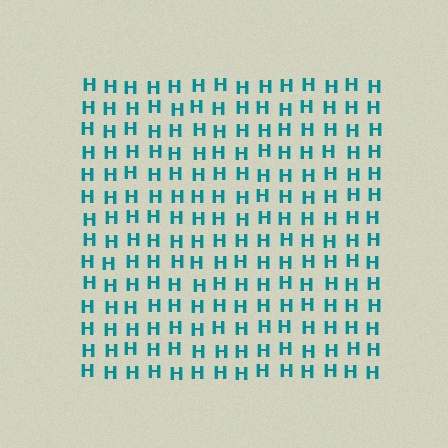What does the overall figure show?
The overall figure shows a square.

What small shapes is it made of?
It is made of small letter H's.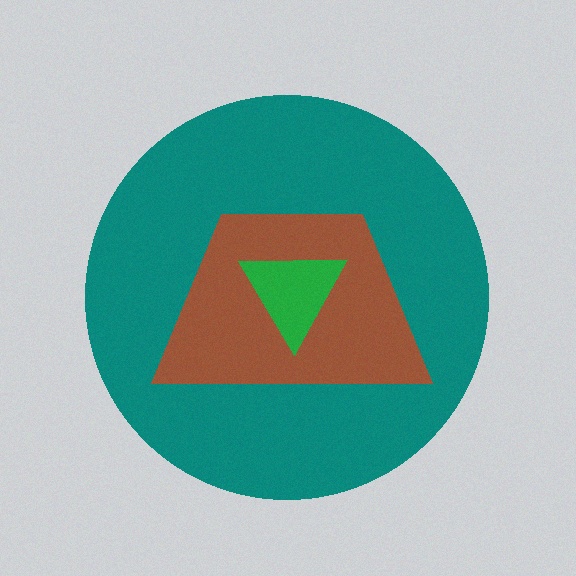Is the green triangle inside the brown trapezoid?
Yes.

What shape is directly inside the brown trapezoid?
The green triangle.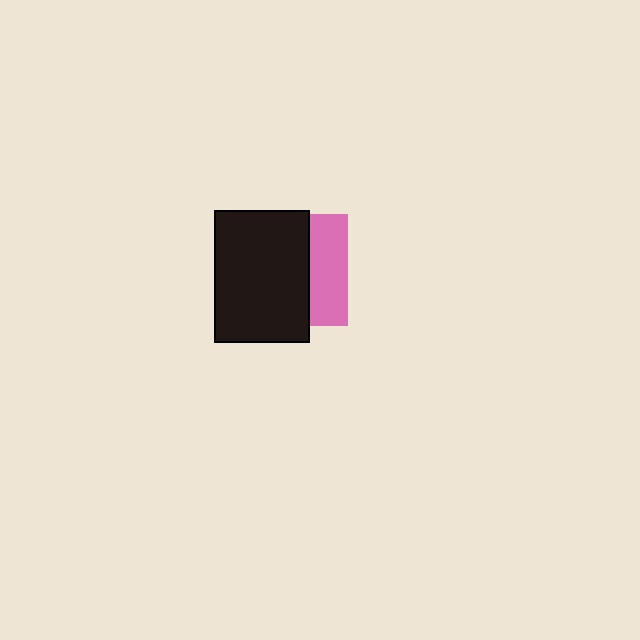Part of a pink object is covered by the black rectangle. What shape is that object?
It is a square.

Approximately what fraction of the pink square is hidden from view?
Roughly 66% of the pink square is hidden behind the black rectangle.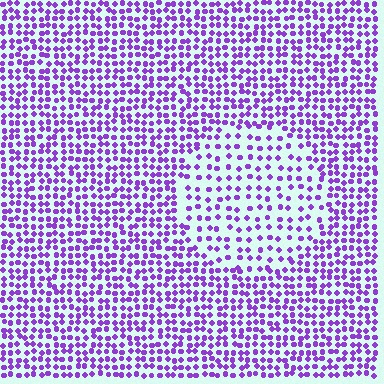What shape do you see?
I see a circle.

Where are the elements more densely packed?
The elements are more densely packed outside the circle boundary.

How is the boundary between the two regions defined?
The boundary is defined by a change in element density (approximately 1.9x ratio). All elements are the same color, size, and shape.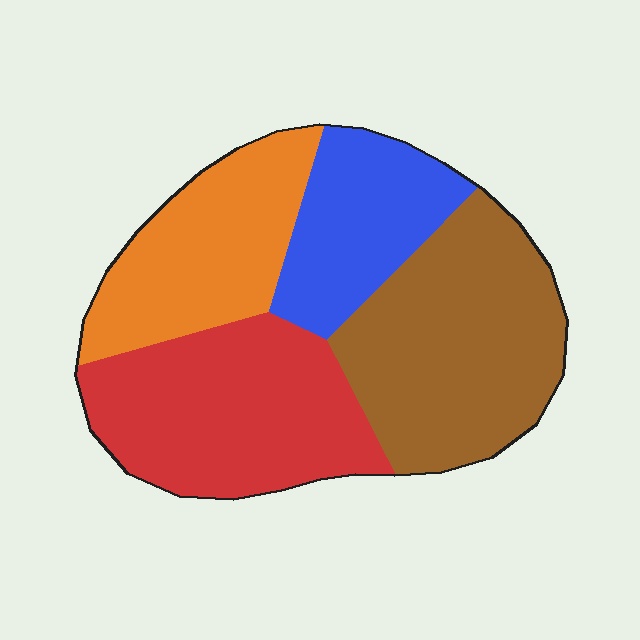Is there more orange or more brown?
Brown.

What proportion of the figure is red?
Red takes up between a sixth and a third of the figure.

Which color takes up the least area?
Blue, at roughly 15%.